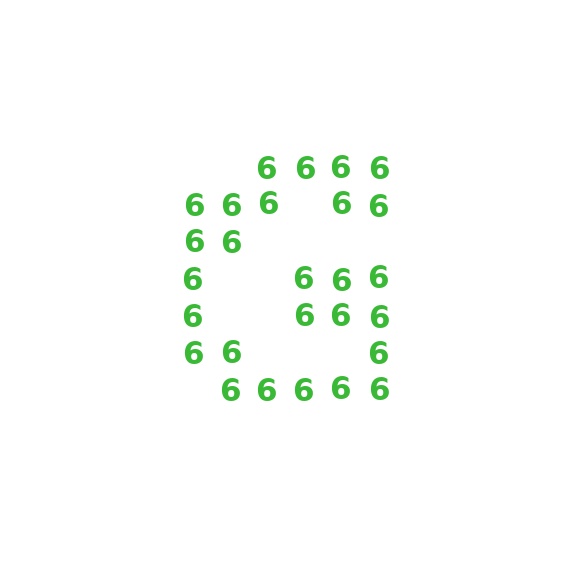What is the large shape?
The large shape is the letter G.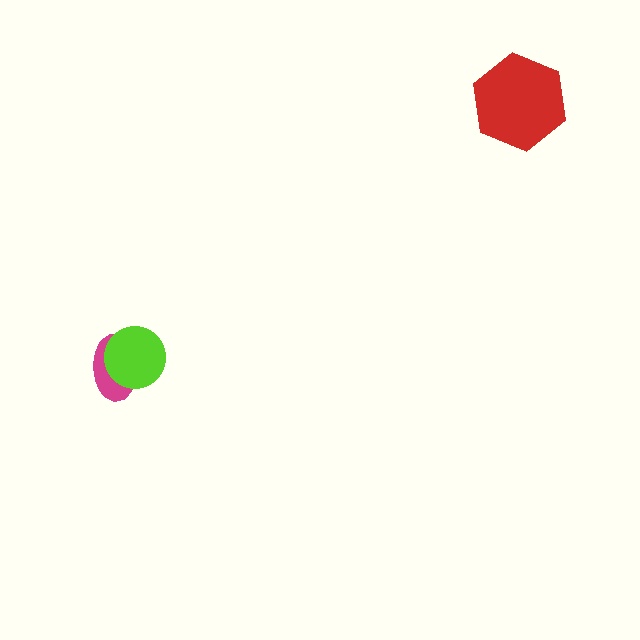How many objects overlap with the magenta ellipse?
1 object overlaps with the magenta ellipse.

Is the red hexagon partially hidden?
No, no other shape covers it.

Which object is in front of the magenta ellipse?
The lime circle is in front of the magenta ellipse.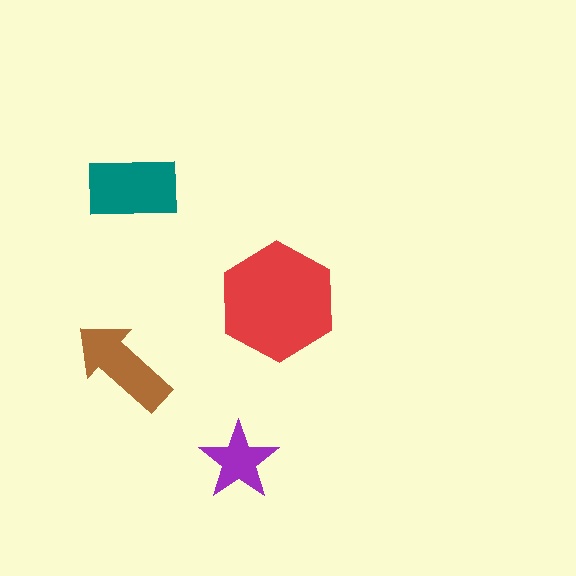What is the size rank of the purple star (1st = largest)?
4th.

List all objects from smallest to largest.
The purple star, the brown arrow, the teal rectangle, the red hexagon.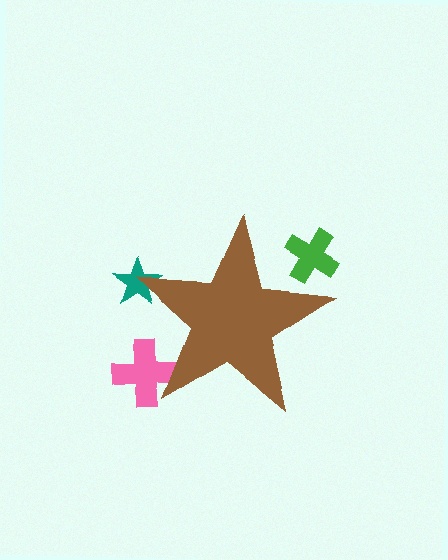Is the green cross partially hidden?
Yes, the green cross is partially hidden behind the brown star.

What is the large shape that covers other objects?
A brown star.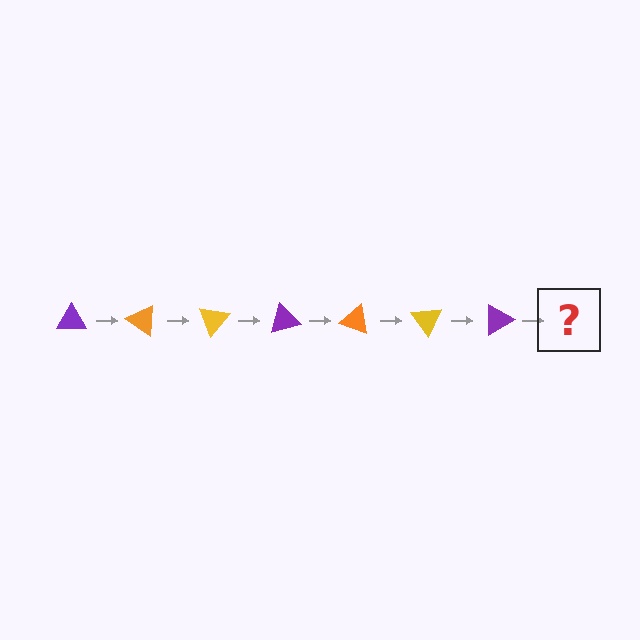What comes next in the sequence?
The next element should be an orange triangle, rotated 245 degrees from the start.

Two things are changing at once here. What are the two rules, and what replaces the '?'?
The two rules are that it rotates 35 degrees each step and the color cycles through purple, orange, and yellow. The '?' should be an orange triangle, rotated 245 degrees from the start.